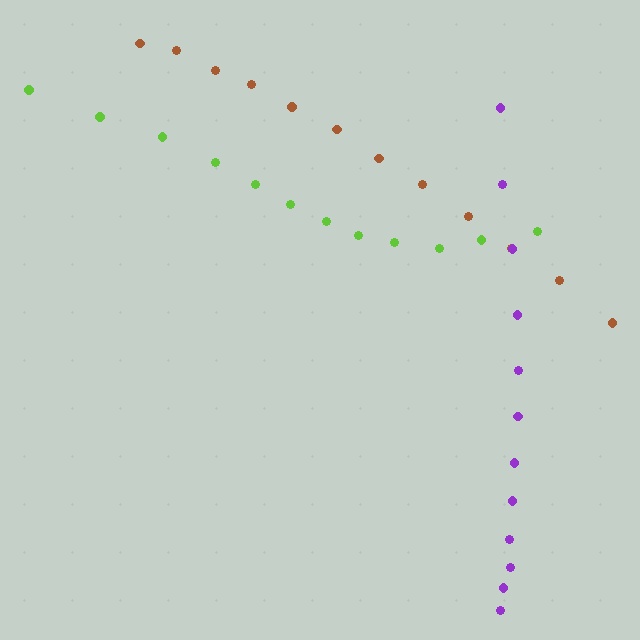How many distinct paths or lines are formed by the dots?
There are 3 distinct paths.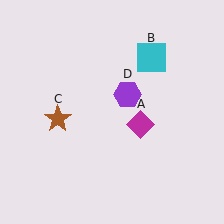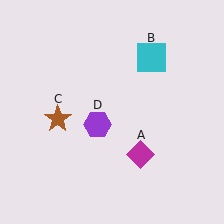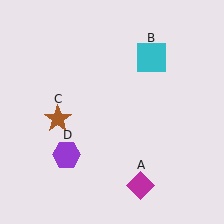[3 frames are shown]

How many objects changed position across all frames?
2 objects changed position: magenta diamond (object A), purple hexagon (object D).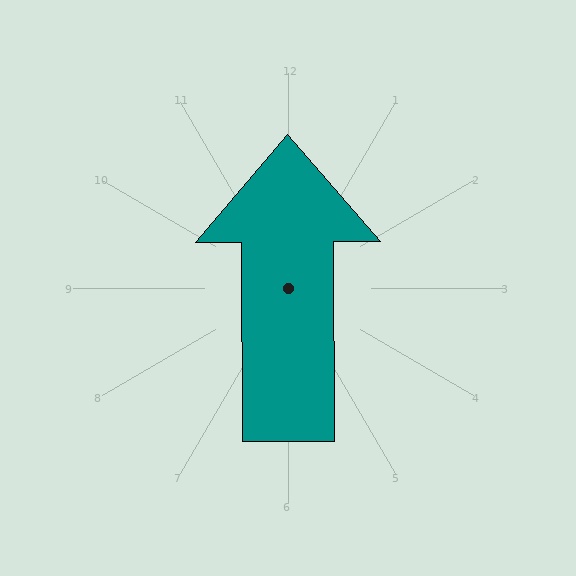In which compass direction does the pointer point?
North.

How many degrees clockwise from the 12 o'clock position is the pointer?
Approximately 360 degrees.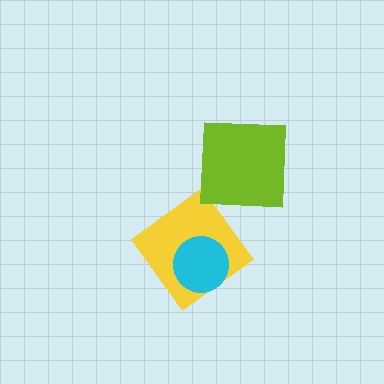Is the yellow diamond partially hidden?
Yes, it is partially covered by another shape.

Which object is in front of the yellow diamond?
The cyan circle is in front of the yellow diamond.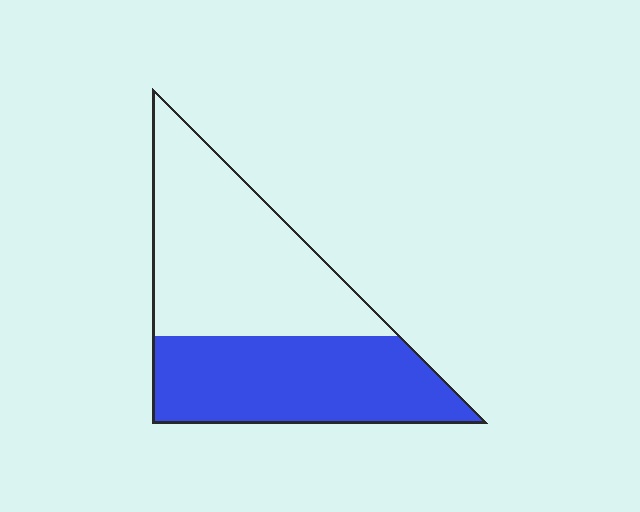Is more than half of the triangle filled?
No.